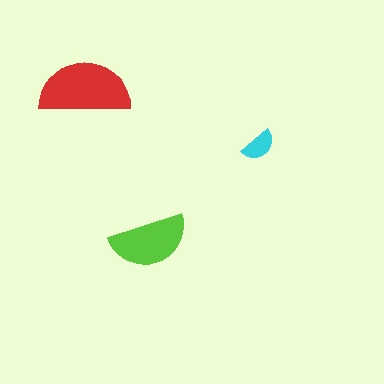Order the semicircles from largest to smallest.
the red one, the lime one, the cyan one.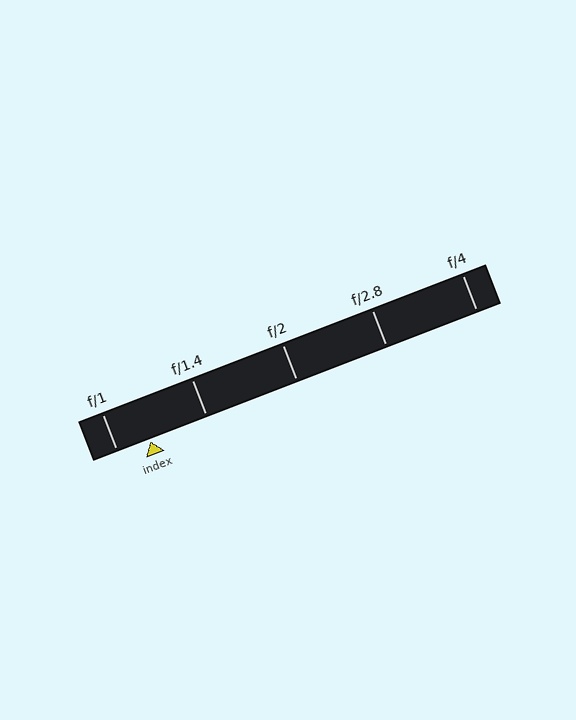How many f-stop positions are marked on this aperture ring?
There are 5 f-stop positions marked.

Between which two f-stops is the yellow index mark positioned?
The index mark is between f/1 and f/1.4.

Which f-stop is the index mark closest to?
The index mark is closest to f/1.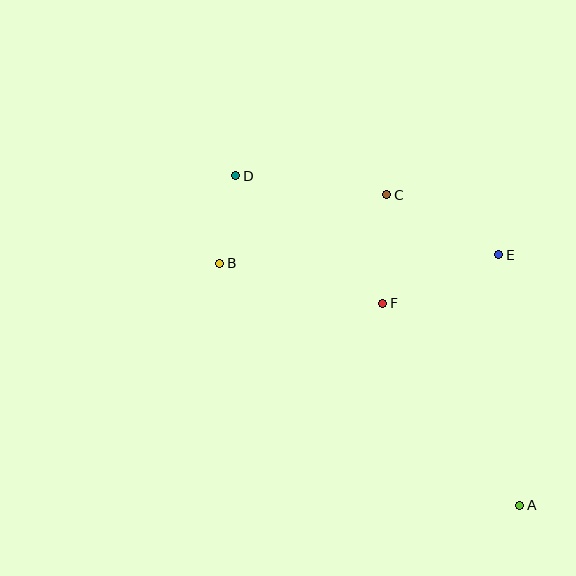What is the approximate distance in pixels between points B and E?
The distance between B and E is approximately 279 pixels.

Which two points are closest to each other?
Points B and D are closest to each other.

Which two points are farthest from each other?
Points A and D are farthest from each other.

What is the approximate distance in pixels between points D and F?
The distance between D and F is approximately 195 pixels.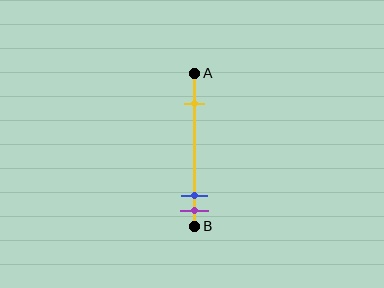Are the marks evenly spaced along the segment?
No, the marks are not evenly spaced.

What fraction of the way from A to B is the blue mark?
The blue mark is approximately 80% (0.8) of the way from A to B.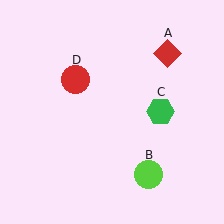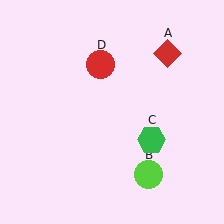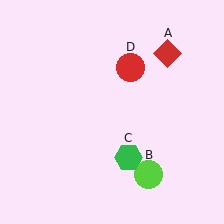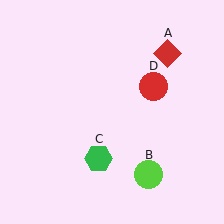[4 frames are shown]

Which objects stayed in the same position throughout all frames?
Red diamond (object A) and lime circle (object B) remained stationary.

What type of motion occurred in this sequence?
The green hexagon (object C), red circle (object D) rotated clockwise around the center of the scene.